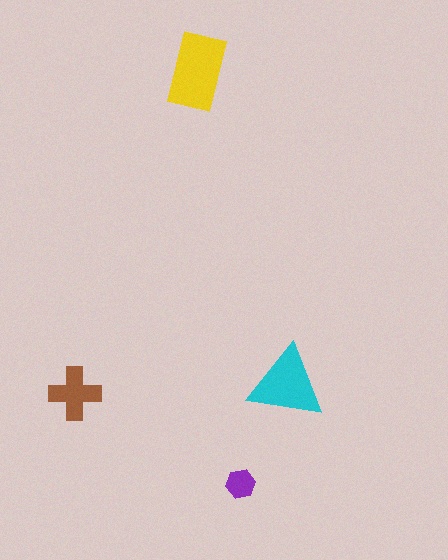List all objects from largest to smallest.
The yellow rectangle, the cyan triangle, the brown cross, the purple hexagon.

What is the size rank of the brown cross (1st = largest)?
3rd.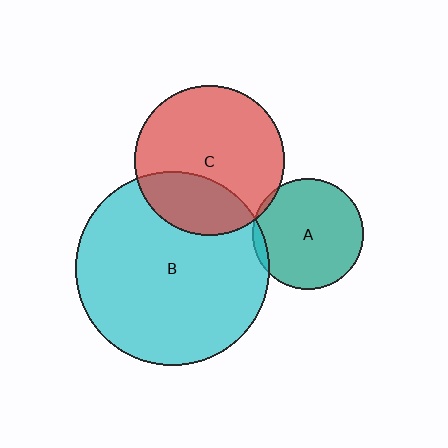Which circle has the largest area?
Circle B (cyan).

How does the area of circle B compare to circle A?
Approximately 3.0 times.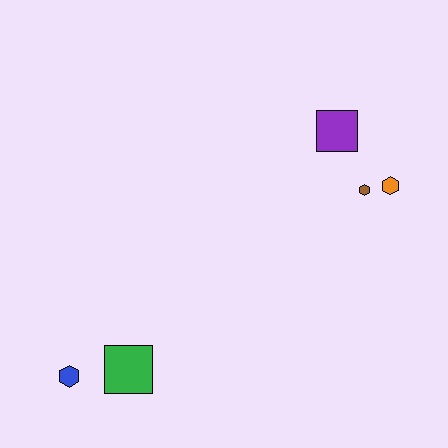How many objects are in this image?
There are 5 objects.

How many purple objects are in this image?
There is 1 purple object.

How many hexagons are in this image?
There are 3 hexagons.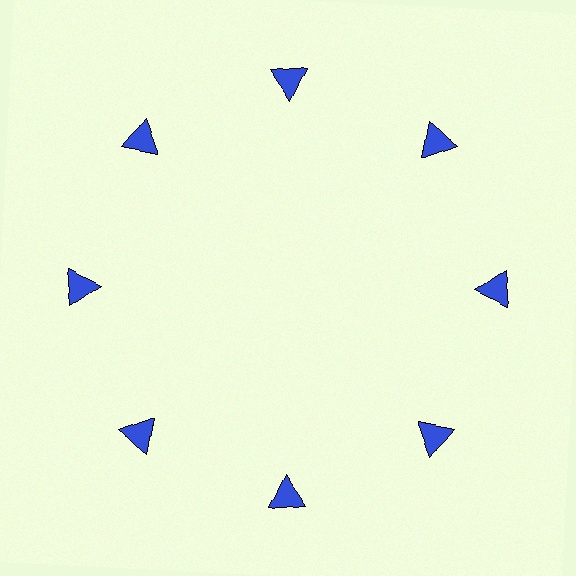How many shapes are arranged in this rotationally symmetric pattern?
There are 8 shapes, arranged in 8 groups of 1.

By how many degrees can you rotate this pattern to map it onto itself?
The pattern maps onto itself every 45 degrees of rotation.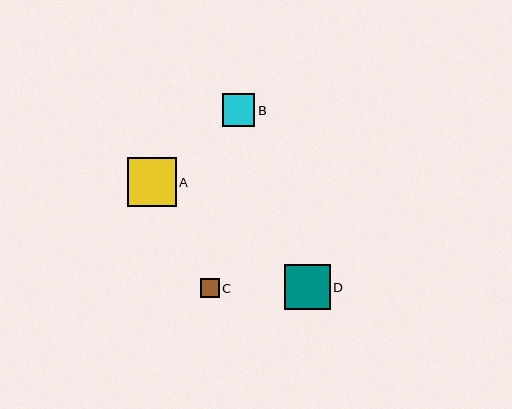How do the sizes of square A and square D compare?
Square A and square D are approximately the same size.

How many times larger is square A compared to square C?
Square A is approximately 2.6 times the size of square C.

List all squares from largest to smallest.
From largest to smallest: A, D, B, C.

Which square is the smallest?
Square C is the smallest with a size of approximately 19 pixels.